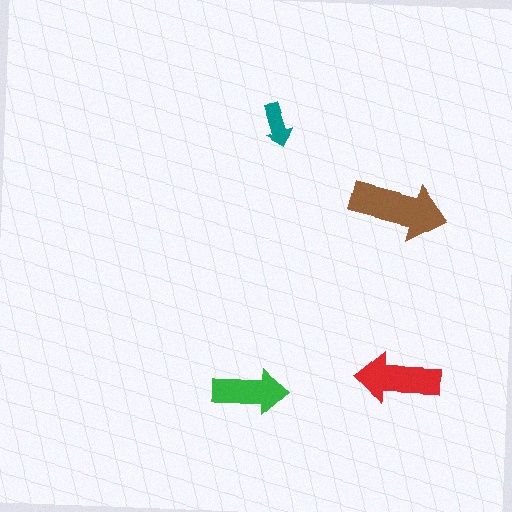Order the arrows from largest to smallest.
the brown one, the red one, the green one, the teal one.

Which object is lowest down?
The green arrow is bottommost.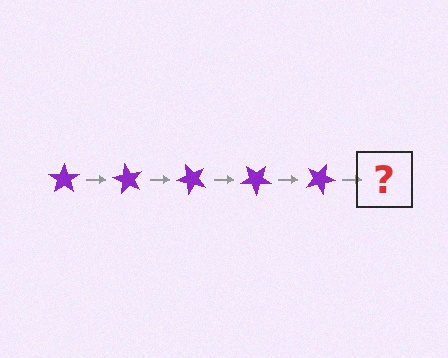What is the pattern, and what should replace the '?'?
The pattern is that the star rotates 60 degrees each step. The '?' should be a purple star rotated 300 degrees.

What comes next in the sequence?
The next element should be a purple star rotated 300 degrees.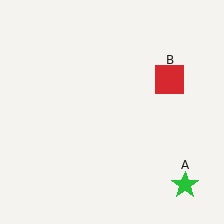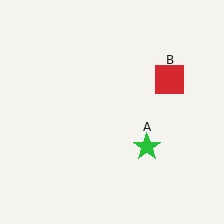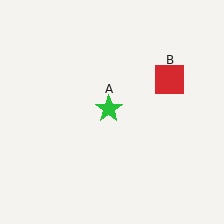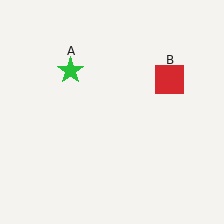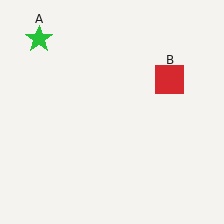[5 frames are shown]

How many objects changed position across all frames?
1 object changed position: green star (object A).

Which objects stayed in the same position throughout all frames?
Red square (object B) remained stationary.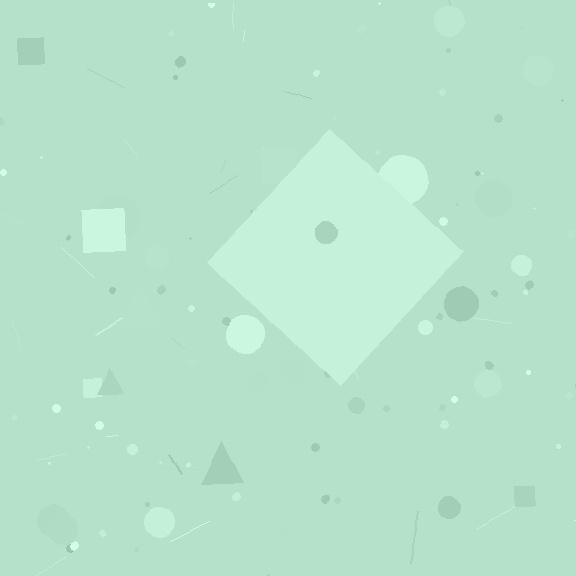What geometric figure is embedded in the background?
A diamond is embedded in the background.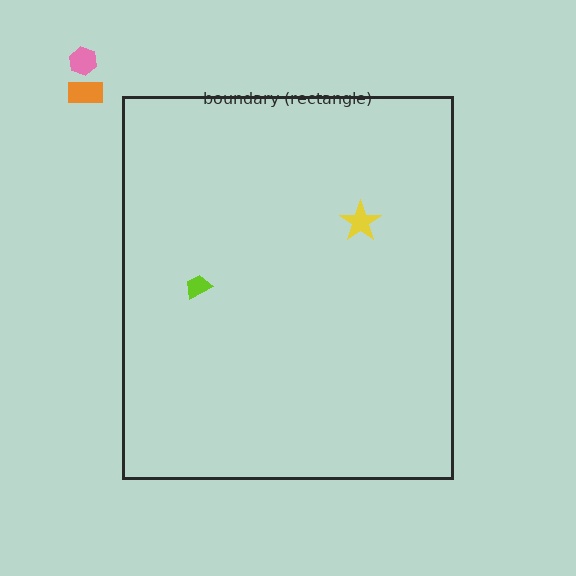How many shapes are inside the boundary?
2 inside, 2 outside.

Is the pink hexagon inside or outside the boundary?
Outside.